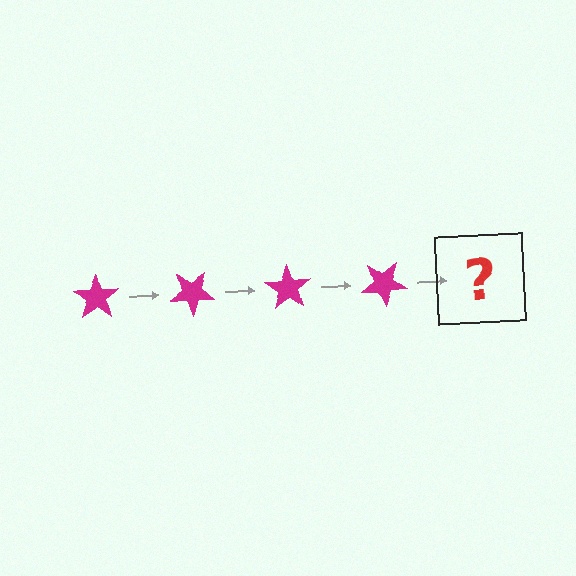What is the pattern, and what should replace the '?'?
The pattern is that the star rotates 35 degrees each step. The '?' should be a magenta star rotated 140 degrees.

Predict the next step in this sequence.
The next step is a magenta star rotated 140 degrees.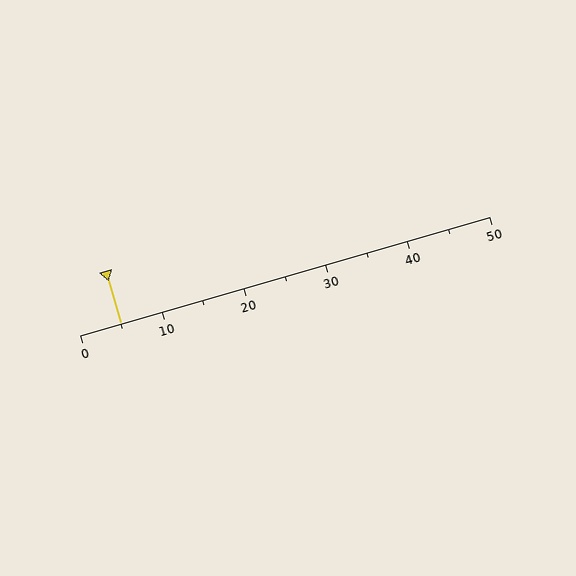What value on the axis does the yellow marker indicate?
The marker indicates approximately 5.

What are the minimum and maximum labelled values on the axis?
The axis runs from 0 to 50.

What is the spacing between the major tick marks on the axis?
The major ticks are spaced 10 apart.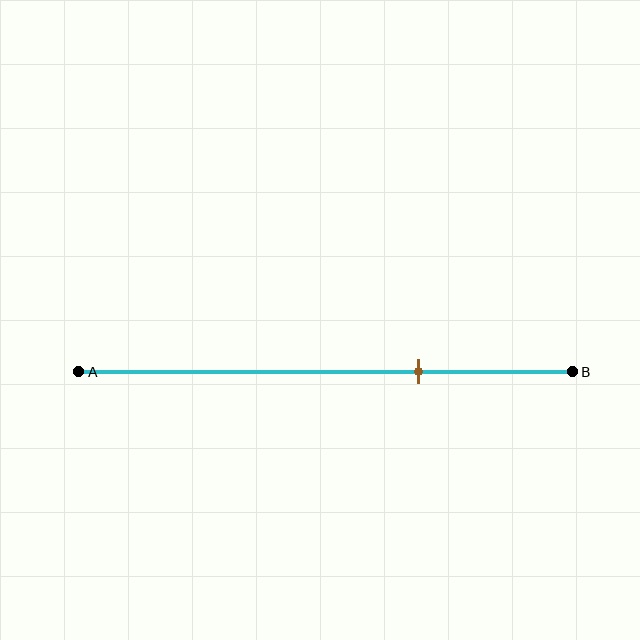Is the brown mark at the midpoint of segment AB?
No, the mark is at about 70% from A, not at the 50% midpoint.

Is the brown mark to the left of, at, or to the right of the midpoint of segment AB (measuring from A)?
The brown mark is to the right of the midpoint of segment AB.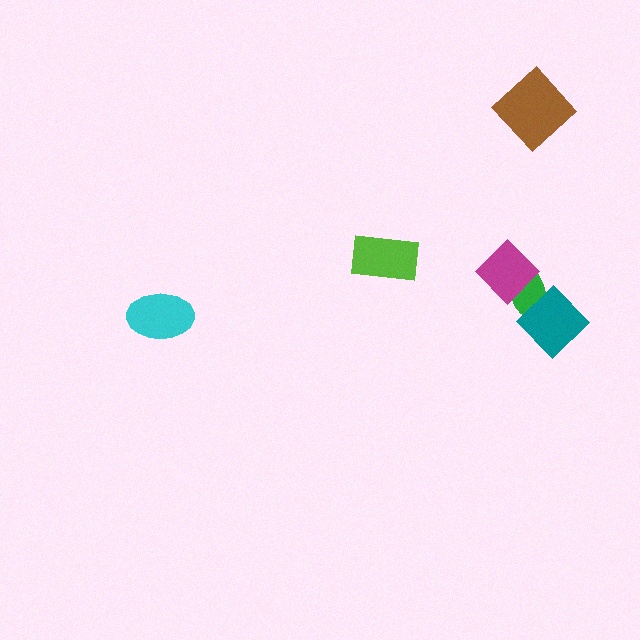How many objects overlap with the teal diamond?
1 object overlaps with the teal diamond.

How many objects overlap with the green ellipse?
2 objects overlap with the green ellipse.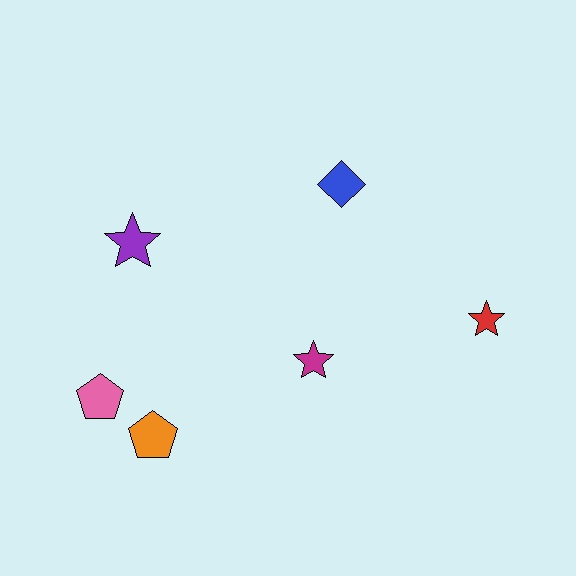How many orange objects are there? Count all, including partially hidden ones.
There is 1 orange object.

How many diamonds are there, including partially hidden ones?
There is 1 diamond.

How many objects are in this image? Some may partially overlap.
There are 6 objects.